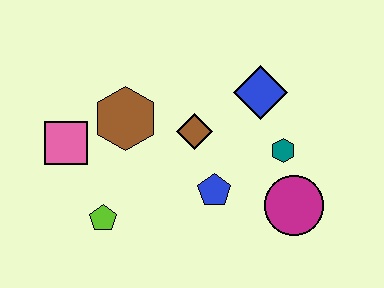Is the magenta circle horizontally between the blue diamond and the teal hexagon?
No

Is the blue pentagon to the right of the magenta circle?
No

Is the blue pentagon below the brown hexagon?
Yes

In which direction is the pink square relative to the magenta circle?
The pink square is to the left of the magenta circle.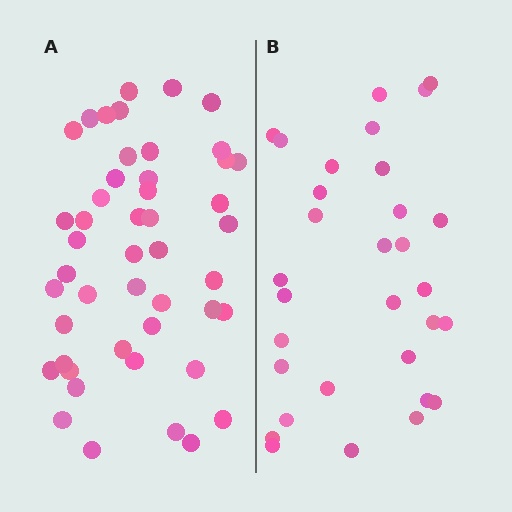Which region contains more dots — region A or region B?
Region A (the left region) has more dots.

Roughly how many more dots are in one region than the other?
Region A has approximately 15 more dots than region B.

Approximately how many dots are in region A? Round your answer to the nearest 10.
About 50 dots. (The exact count is 47, which rounds to 50.)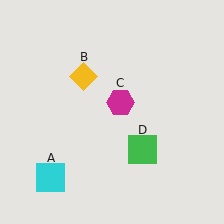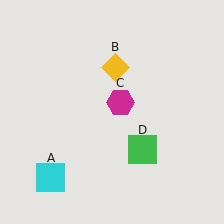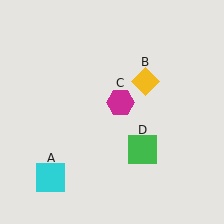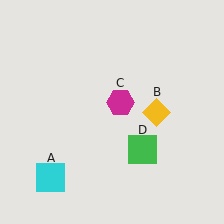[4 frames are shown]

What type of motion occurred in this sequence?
The yellow diamond (object B) rotated clockwise around the center of the scene.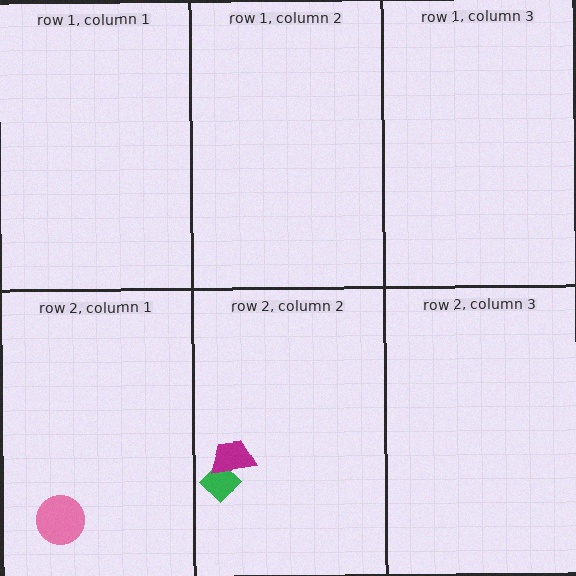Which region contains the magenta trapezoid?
The row 2, column 2 region.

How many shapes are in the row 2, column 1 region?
1.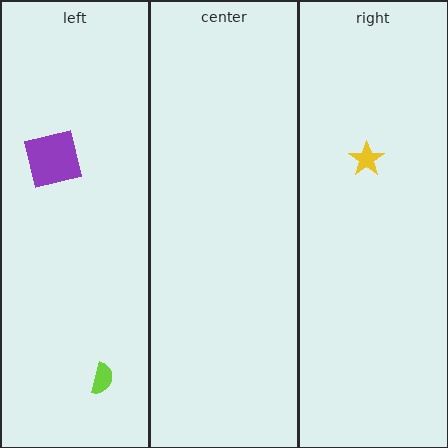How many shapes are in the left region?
2.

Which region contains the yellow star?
The right region.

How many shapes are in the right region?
1.